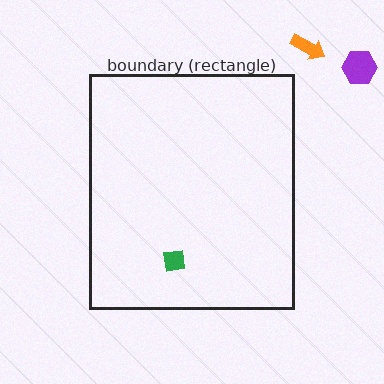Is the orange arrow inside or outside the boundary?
Outside.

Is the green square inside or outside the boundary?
Inside.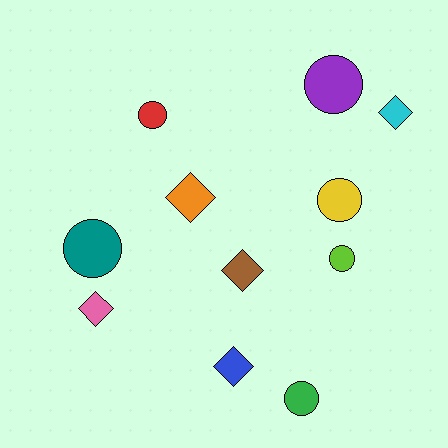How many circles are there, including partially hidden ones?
There are 6 circles.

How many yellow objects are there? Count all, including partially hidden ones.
There is 1 yellow object.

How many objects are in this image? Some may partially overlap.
There are 11 objects.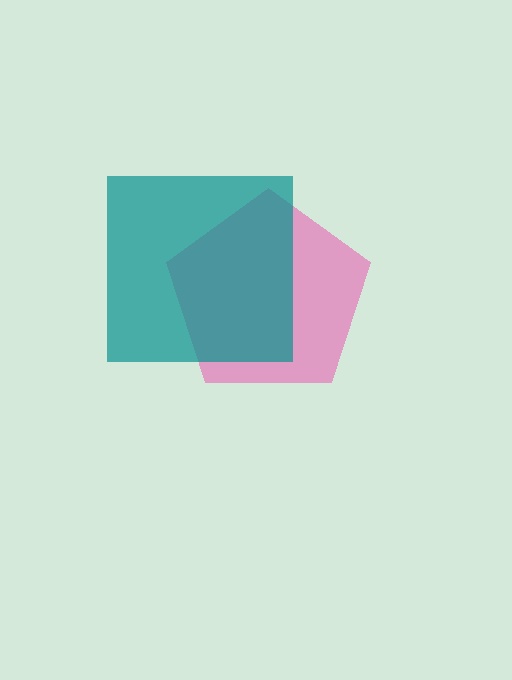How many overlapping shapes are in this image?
There are 2 overlapping shapes in the image.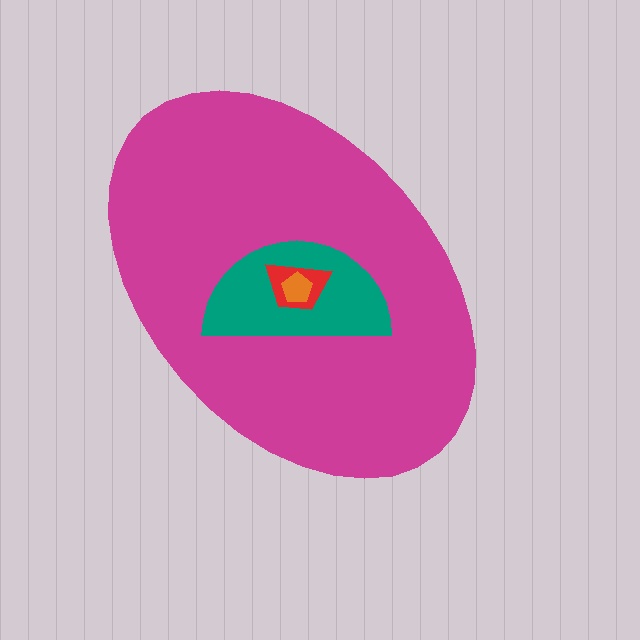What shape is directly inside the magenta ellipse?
The teal semicircle.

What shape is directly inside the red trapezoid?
The orange pentagon.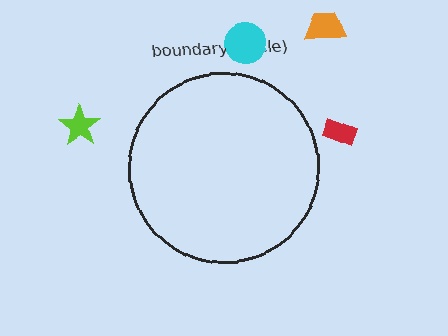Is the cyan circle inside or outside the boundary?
Outside.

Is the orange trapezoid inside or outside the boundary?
Outside.